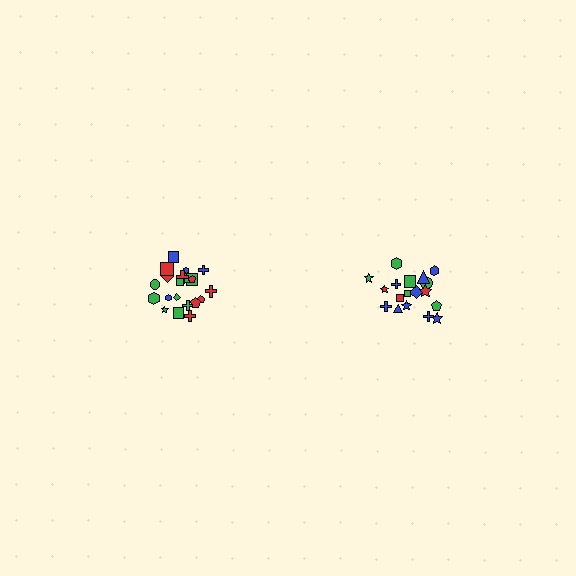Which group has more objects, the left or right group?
The left group.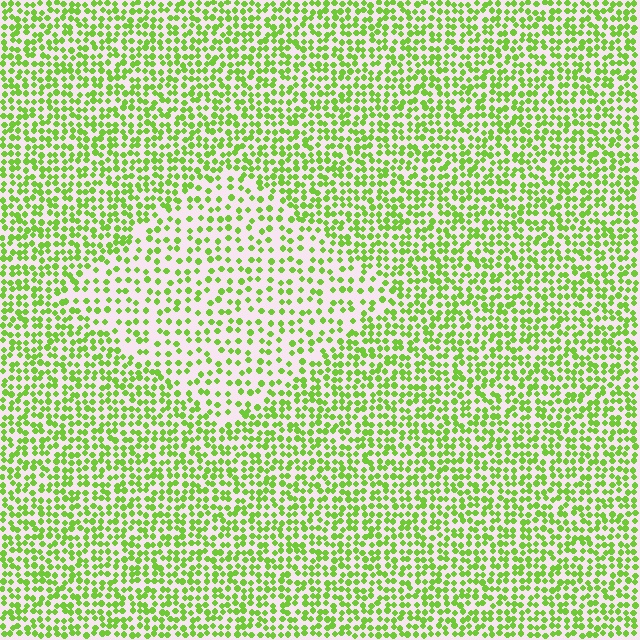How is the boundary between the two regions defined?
The boundary is defined by a change in element density (approximately 1.8x ratio). All elements are the same color, size, and shape.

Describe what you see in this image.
The image contains small lime elements arranged at two different densities. A diamond-shaped region is visible where the elements are less densely packed than the surrounding area.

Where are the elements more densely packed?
The elements are more densely packed outside the diamond boundary.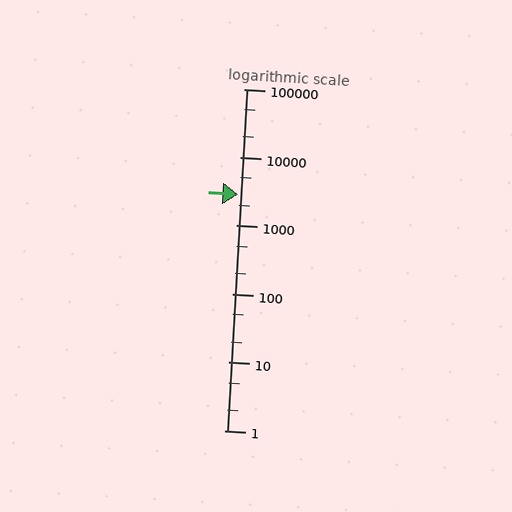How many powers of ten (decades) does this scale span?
The scale spans 5 decades, from 1 to 100000.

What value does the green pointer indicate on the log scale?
The pointer indicates approximately 2900.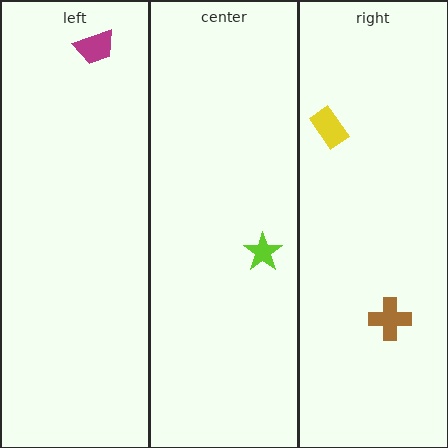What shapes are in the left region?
The magenta trapezoid.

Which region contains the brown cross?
The right region.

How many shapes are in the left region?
1.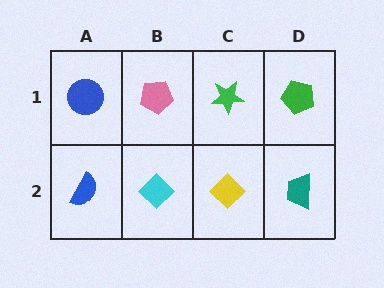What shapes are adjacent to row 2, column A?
A blue circle (row 1, column A), a cyan diamond (row 2, column B).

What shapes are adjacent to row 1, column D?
A teal trapezoid (row 2, column D), a green star (row 1, column C).